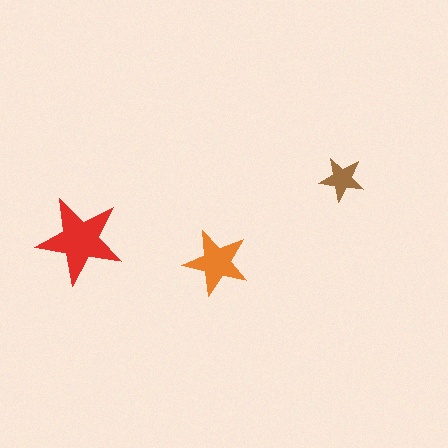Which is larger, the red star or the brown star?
The red one.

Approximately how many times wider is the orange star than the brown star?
About 1.5 times wider.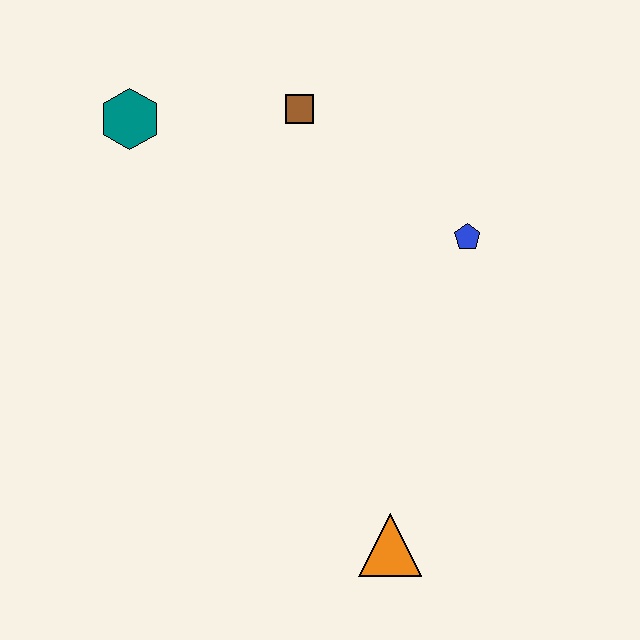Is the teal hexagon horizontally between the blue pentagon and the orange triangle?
No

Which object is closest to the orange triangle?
The blue pentagon is closest to the orange triangle.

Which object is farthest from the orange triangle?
The teal hexagon is farthest from the orange triangle.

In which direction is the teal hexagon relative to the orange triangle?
The teal hexagon is above the orange triangle.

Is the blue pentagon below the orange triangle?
No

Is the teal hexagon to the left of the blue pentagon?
Yes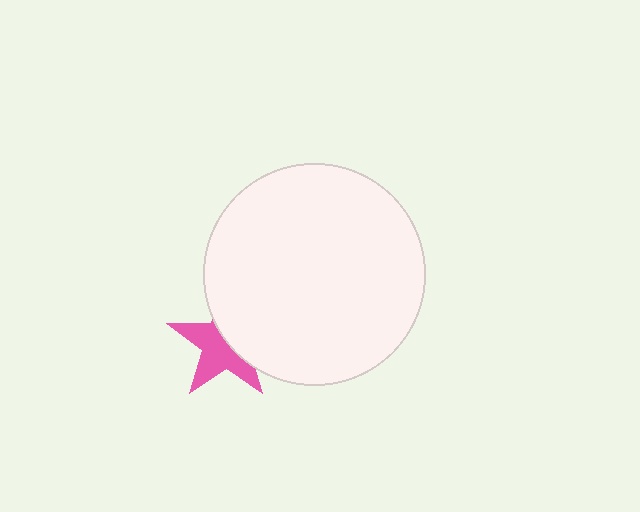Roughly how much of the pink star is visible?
About half of it is visible (roughly 56%).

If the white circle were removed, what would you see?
You would see the complete pink star.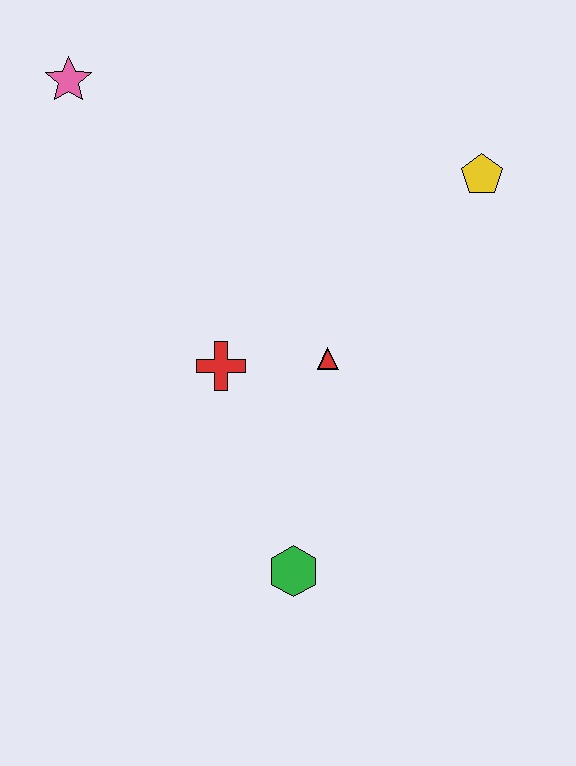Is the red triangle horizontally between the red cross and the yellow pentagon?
Yes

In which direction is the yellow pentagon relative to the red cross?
The yellow pentagon is to the right of the red cross.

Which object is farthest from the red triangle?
The pink star is farthest from the red triangle.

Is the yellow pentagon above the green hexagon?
Yes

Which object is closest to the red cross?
The red triangle is closest to the red cross.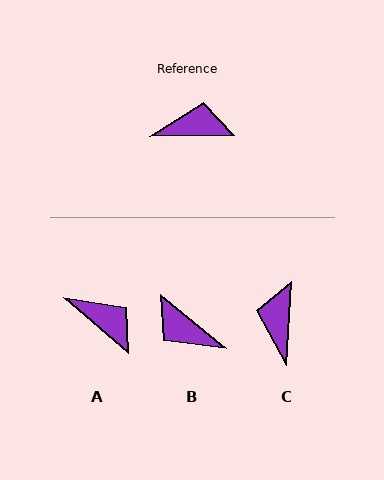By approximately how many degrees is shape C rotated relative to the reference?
Approximately 86 degrees counter-clockwise.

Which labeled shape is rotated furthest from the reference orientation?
B, about 140 degrees away.